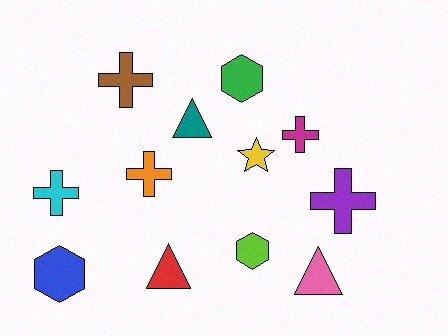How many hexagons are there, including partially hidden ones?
There are 3 hexagons.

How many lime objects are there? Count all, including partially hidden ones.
There is 1 lime object.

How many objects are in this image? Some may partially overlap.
There are 12 objects.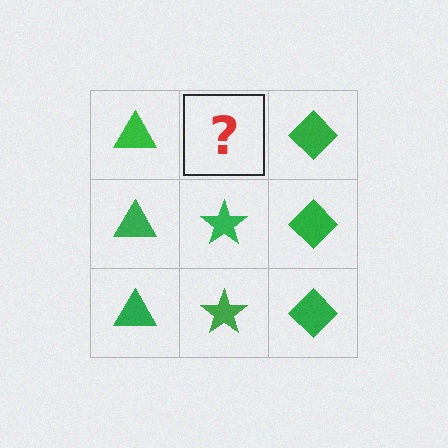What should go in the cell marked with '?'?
The missing cell should contain a green star.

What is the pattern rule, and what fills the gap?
The rule is that each column has a consistent shape. The gap should be filled with a green star.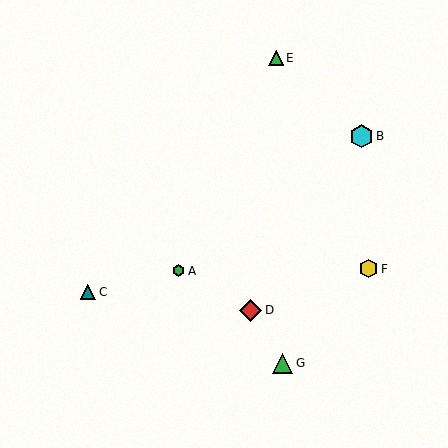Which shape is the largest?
The cyan hexagon (labeled B) is the largest.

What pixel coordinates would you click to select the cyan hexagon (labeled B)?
Click at (361, 136) to select the cyan hexagon B.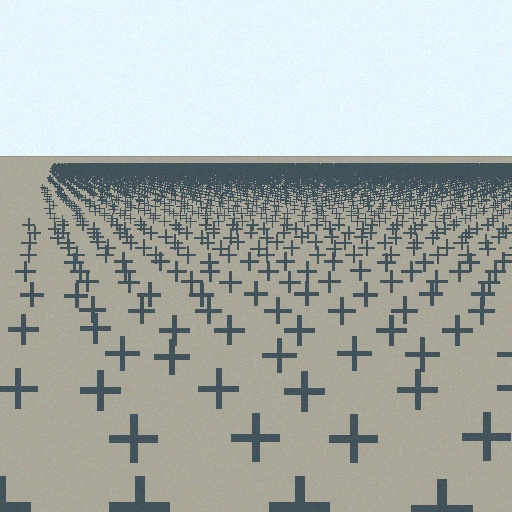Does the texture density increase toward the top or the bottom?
Density increases toward the top.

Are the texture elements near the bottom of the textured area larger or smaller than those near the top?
Larger. Near the bottom, elements are closer to the viewer and appear at a bigger on-screen size.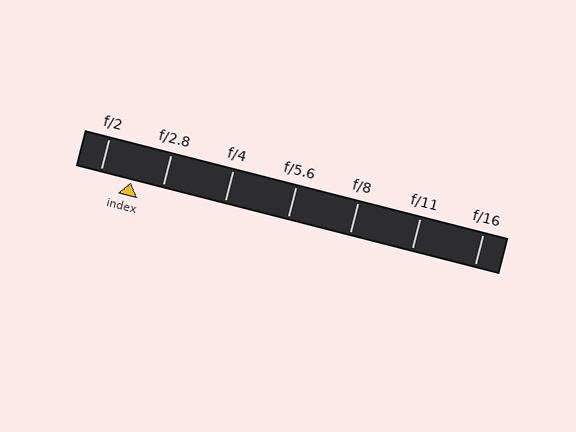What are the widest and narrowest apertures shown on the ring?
The widest aperture shown is f/2 and the narrowest is f/16.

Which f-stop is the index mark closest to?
The index mark is closest to f/2.8.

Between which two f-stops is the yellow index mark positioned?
The index mark is between f/2 and f/2.8.